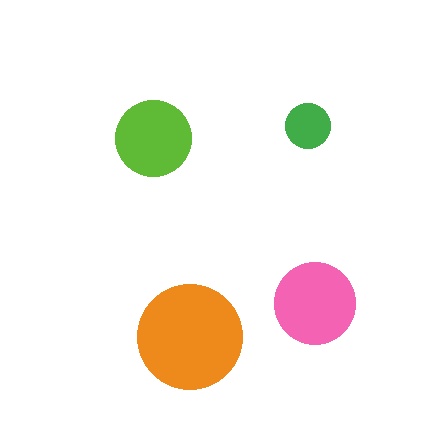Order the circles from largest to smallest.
the orange one, the pink one, the lime one, the green one.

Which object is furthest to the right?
The pink circle is rightmost.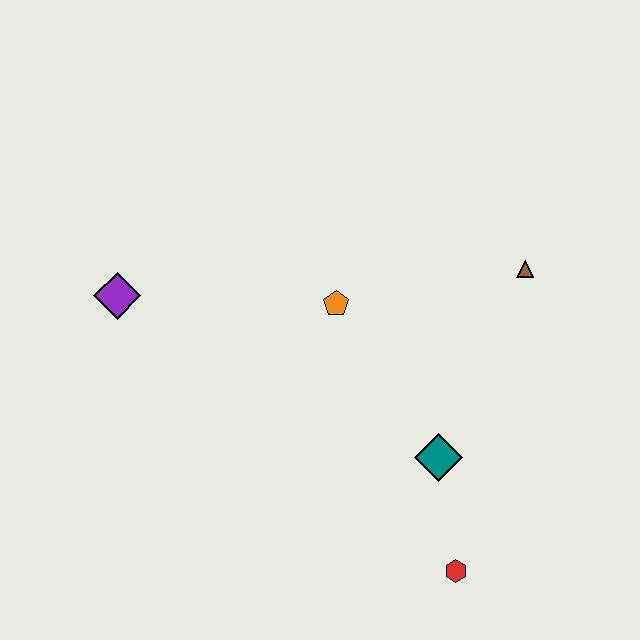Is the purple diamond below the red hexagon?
No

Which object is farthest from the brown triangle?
The purple diamond is farthest from the brown triangle.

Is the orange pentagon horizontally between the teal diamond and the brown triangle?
No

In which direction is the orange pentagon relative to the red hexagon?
The orange pentagon is above the red hexagon.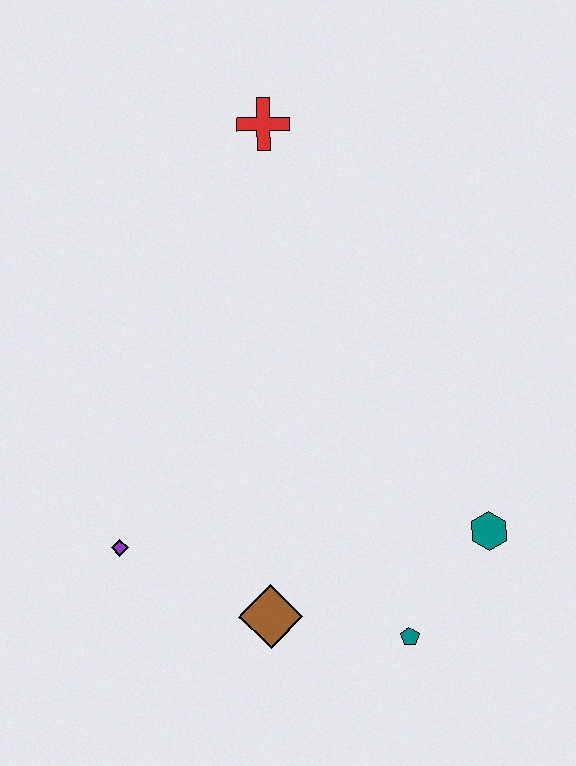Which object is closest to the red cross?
The purple diamond is closest to the red cross.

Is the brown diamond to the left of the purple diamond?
No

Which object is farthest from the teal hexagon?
The red cross is farthest from the teal hexagon.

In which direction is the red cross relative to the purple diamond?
The red cross is above the purple diamond.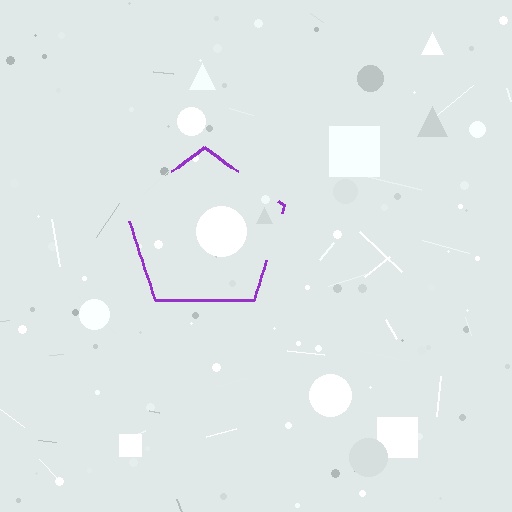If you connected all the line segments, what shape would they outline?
They would outline a pentagon.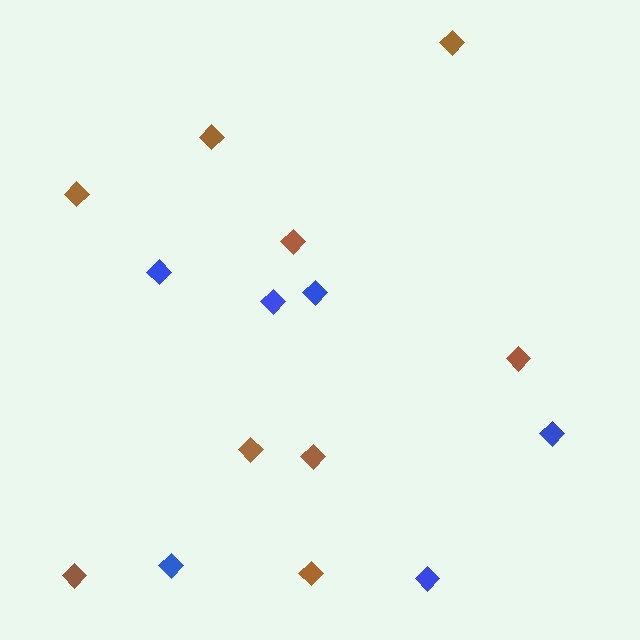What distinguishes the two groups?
There are 2 groups: one group of blue diamonds (6) and one group of brown diamonds (9).